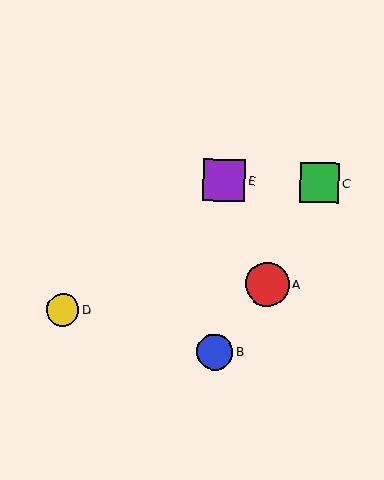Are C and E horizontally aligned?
Yes, both are at y≈183.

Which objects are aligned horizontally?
Objects C, E are aligned horizontally.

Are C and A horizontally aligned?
No, C is at y≈183 and A is at y≈284.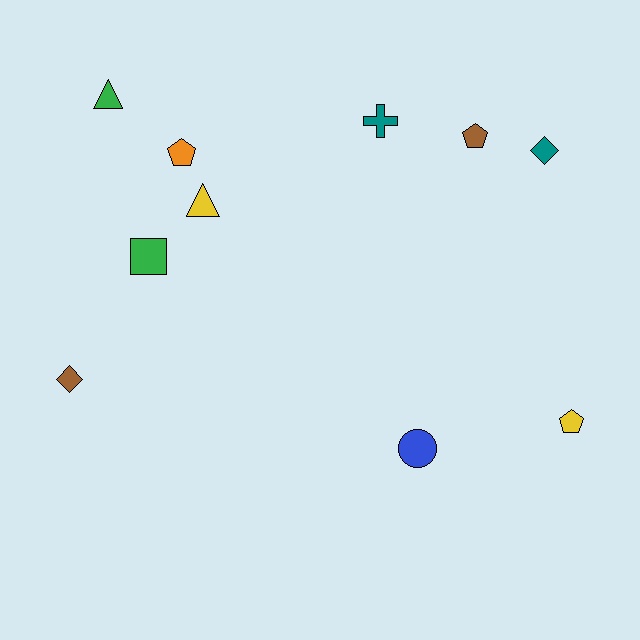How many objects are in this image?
There are 10 objects.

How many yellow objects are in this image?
There are 2 yellow objects.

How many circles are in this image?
There is 1 circle.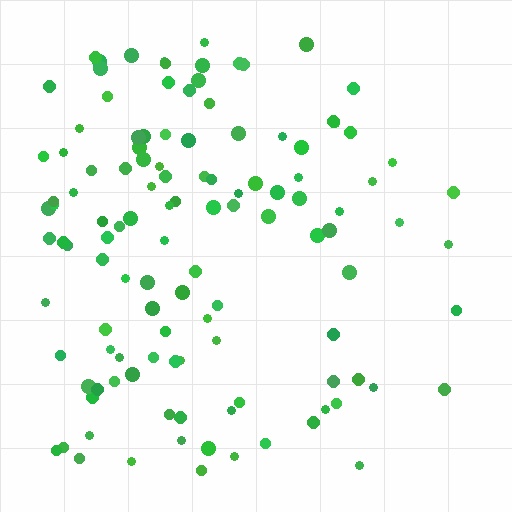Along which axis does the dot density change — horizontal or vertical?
Horizontal.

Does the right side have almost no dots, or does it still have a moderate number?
Still a moderate number, just noticeably fewer than the left.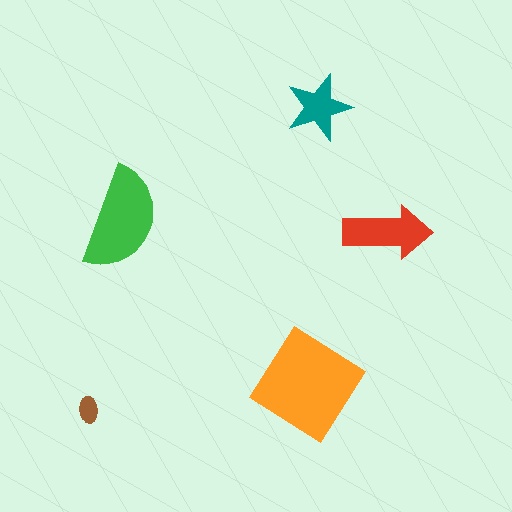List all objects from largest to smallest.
The orange diamond, the green semicircle, the red arrow, the teal star, the brown ellipse.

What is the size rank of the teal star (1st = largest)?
4th.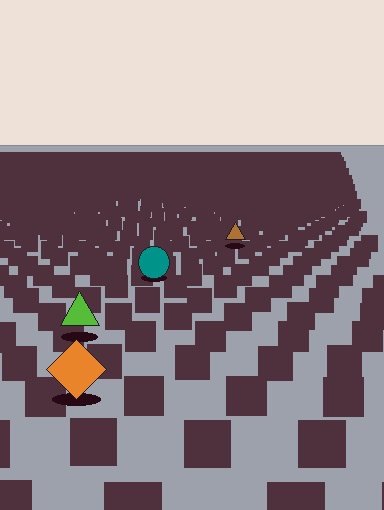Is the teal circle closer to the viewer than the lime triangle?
No. The lime triangle is closer — you can tell from the texture gradient: the ground texture is coarser near it.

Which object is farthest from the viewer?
The brown triangle is farthest from the viewer. It appears smaller and the ground texture around it is denser.